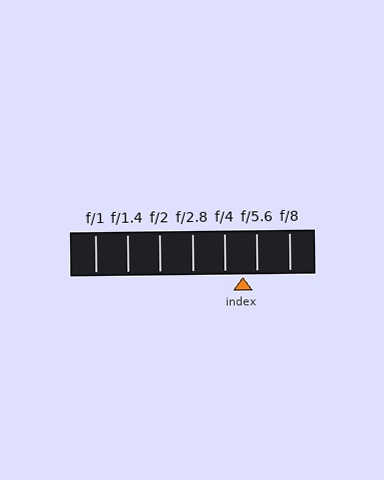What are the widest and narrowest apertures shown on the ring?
The widest aperture shown is f/1 and the narrowest is f/8.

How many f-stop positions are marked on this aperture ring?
There are 7 f-stop positions marked.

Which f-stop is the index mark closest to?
The index mark is closest to f/5.6.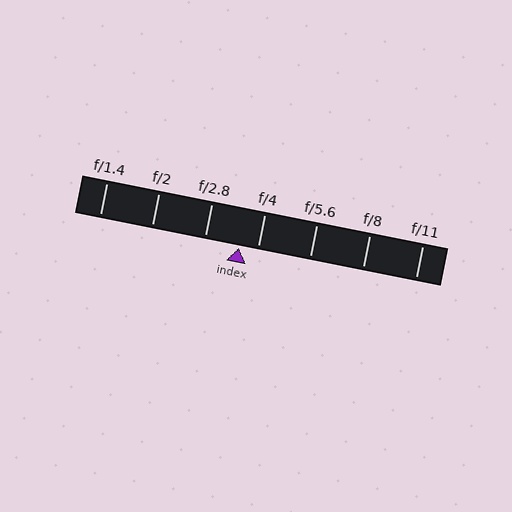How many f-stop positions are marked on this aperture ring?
There are 7 f-stop positions marked.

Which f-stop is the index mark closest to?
The index mark is closest to f/4.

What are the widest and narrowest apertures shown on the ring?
The widest aperture shown is f/1.4 and the narrowest is f/11.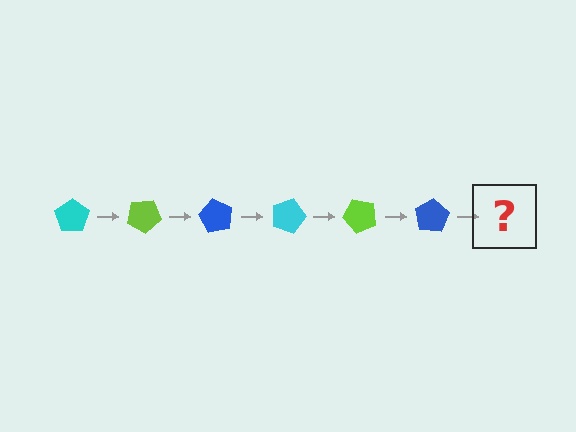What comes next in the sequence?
The next element should be a cyan pentagon, rotated 180 degrees from the start.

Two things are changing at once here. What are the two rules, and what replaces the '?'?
The two rules are that it rotates 30 degrees each step and the color cycles through cyan, lime, and blue. The '?' should be a cyan pentagon, rotated 180 degrees from the start.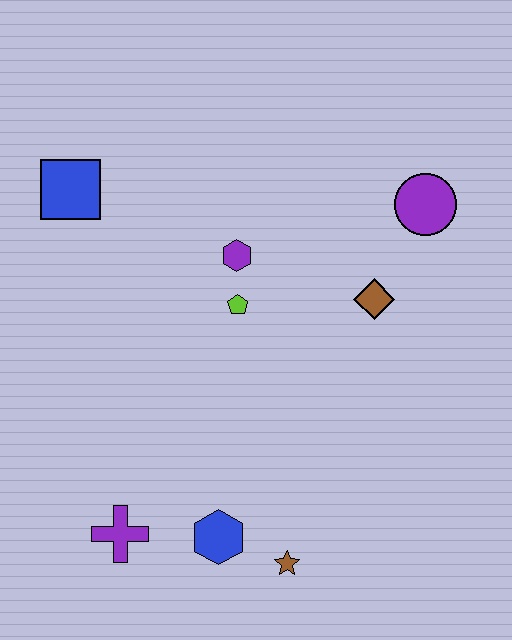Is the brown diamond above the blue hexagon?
Yes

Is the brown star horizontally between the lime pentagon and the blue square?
No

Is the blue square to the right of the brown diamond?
No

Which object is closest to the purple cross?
The blue hexagon is closest to the purple cross.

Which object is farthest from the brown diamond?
The purple cross is farthest from the brown diamond.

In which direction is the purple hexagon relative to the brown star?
The purple hexagon is above the brown star.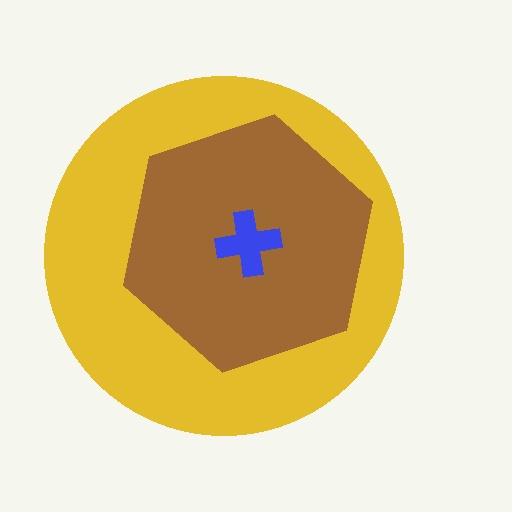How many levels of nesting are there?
3.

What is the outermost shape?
The yellow circle.